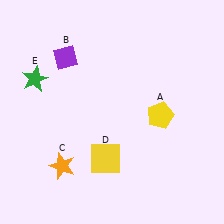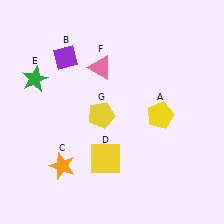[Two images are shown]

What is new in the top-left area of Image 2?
A pink triangle (F) was added in the top-left area of Image 2.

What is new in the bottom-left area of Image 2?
A yellow pentagon (G) was added in the bottom-left area of Image 2.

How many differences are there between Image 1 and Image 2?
There are 2 differences between the two images.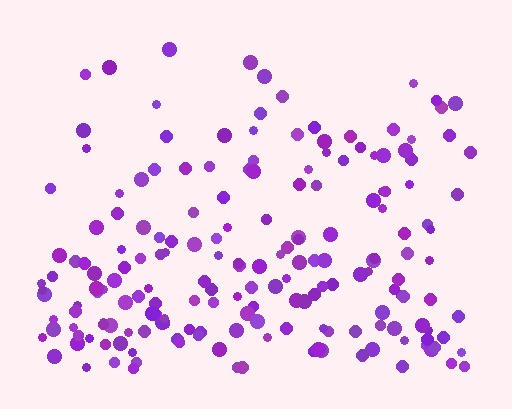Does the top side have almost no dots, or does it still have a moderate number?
Still a moderate number, just noticeably fewer than the bottom.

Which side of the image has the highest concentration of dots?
The bottom.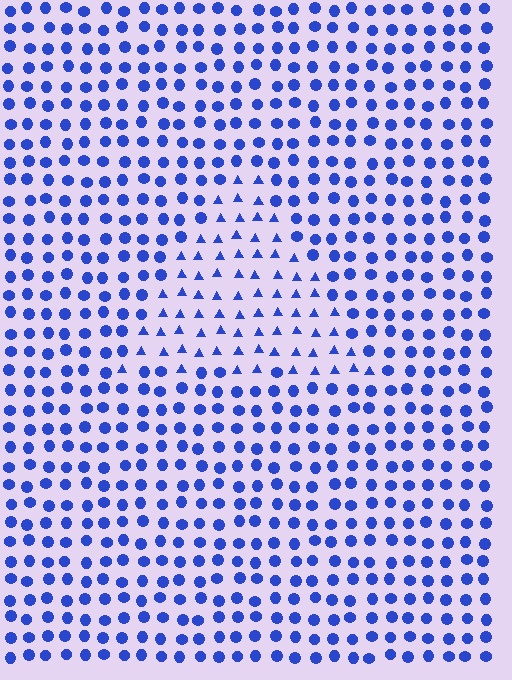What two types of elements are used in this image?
The image uses triangles inside the triangle region and circles outside it.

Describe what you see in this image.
The image is filled with small blue elements arranged in a uniform grid. A triangle-shaped region contains triangles, while the surrounding area contains circles. The boundary is defined purely by the change in element shape.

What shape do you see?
I see a triangle.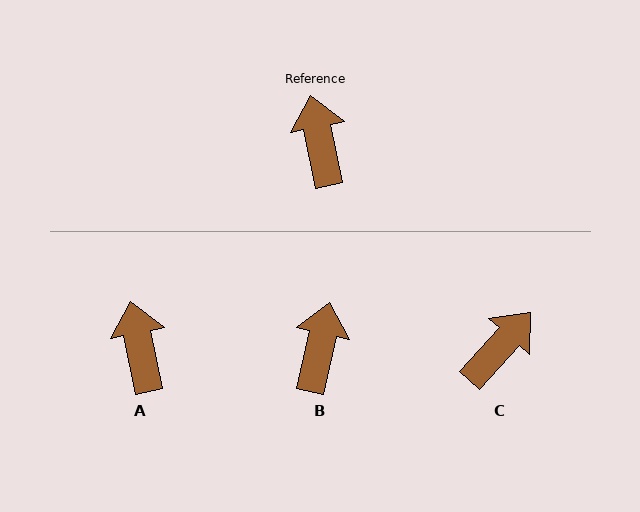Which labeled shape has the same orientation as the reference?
A.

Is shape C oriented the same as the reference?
No, it is off by about 54 degrees.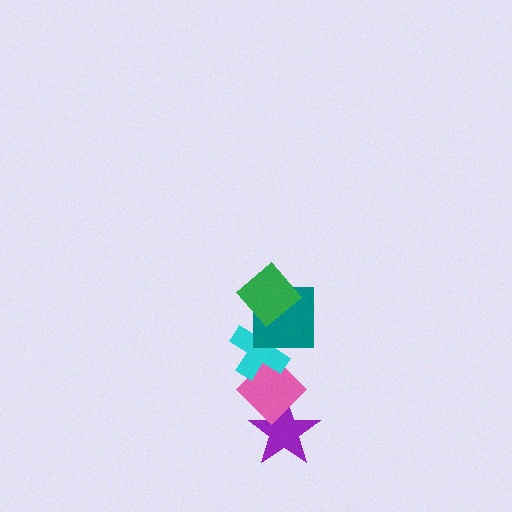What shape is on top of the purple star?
The pink diamond is on top of the purple star.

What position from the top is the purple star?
The purple star is 5th from the top.